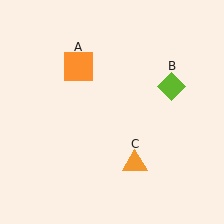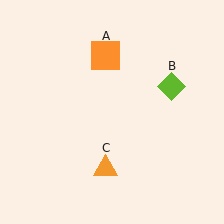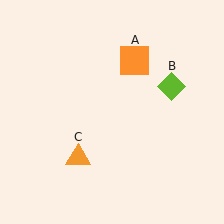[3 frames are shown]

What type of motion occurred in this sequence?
The orange square (object A), orange triangle (object C) rotated clockwise around the center of the scene.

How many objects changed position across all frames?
2 objects changed position: orange square (object A), orange triangle (object C).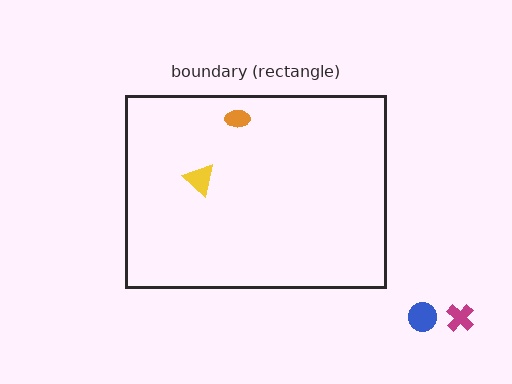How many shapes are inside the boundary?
2 inside, 2 outside.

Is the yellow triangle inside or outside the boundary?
Inside.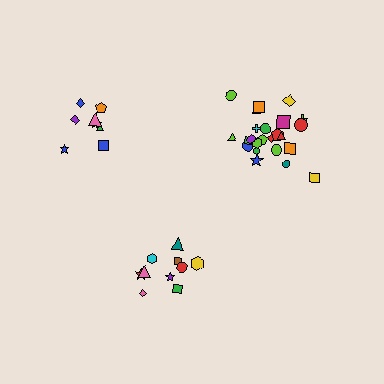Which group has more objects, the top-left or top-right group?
The top-right group.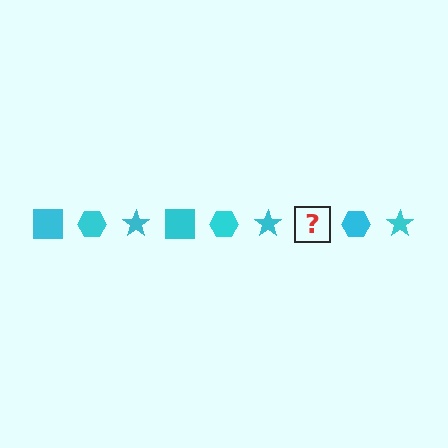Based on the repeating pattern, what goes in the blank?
The blank should be a cyan square.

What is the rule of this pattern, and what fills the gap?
The rule is that the pattern cycles through square, hexagon, star shapes in cyan. The gap should be filled with a cyan square.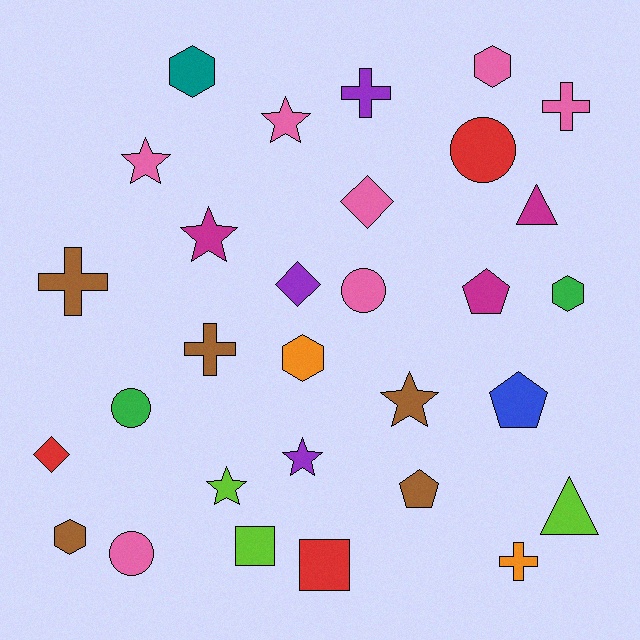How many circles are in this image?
There are 4 circles.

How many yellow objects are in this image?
There are no yellow objects.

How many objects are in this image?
There are 30 objects.